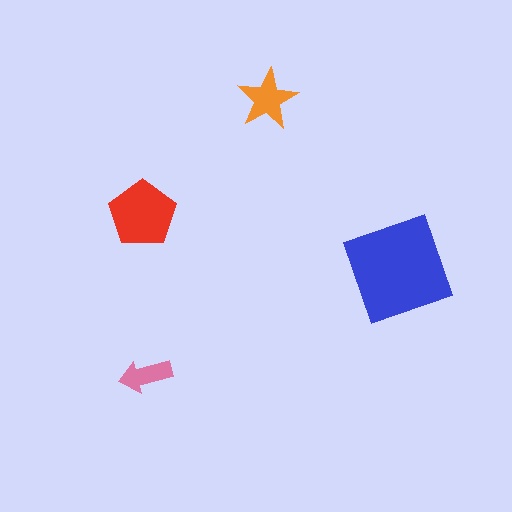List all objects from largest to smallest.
The blue diamond, the red pentagon, the orange star, the pink arrow.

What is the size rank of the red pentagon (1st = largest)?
2nd.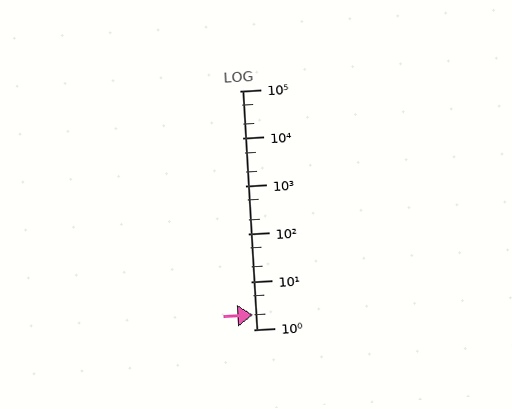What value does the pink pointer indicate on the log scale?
The pointer indicates approximately 2.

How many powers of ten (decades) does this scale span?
The scale spans 5 decades, from 1 to 100000.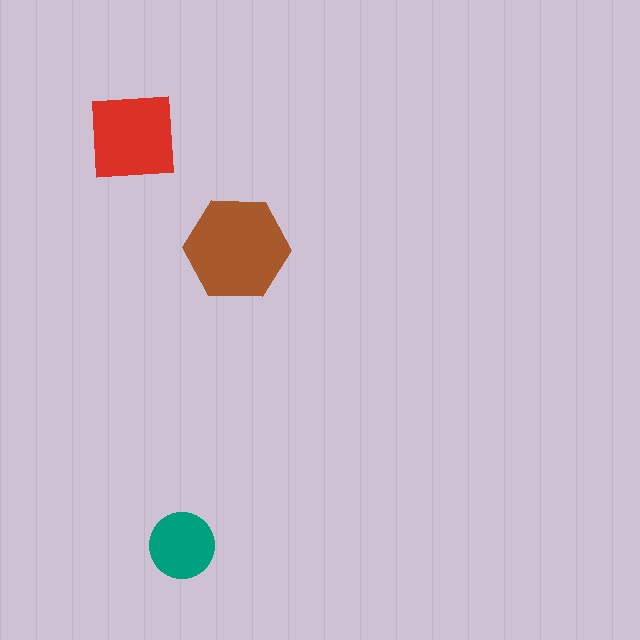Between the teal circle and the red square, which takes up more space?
The red square.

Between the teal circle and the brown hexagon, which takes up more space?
The brown hexagon.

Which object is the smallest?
The teal circle.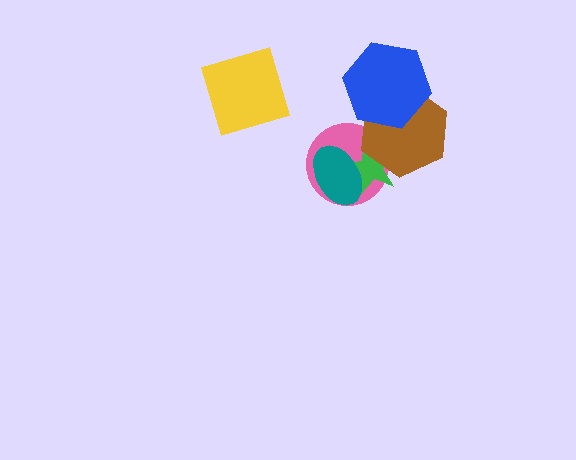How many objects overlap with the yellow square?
0 objects overlap with the yellow square.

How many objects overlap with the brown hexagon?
3 objects overlap with the brown hexagon.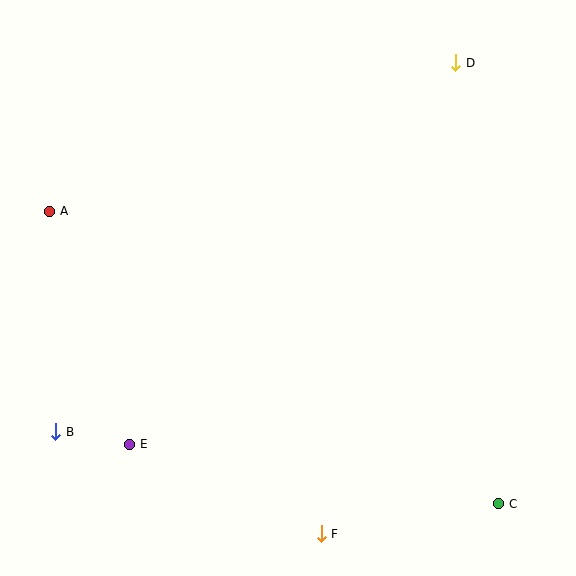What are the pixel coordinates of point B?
Point B is at (56, 432).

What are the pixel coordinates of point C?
Point C is at (499, 504).